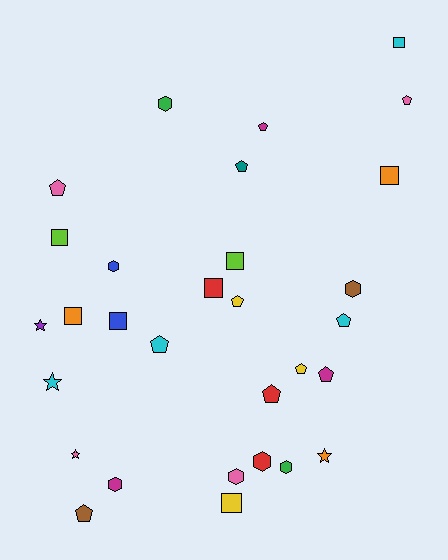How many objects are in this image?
There are 30 objects.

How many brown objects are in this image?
There are 2 brown objects.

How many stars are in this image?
There are 4 stars.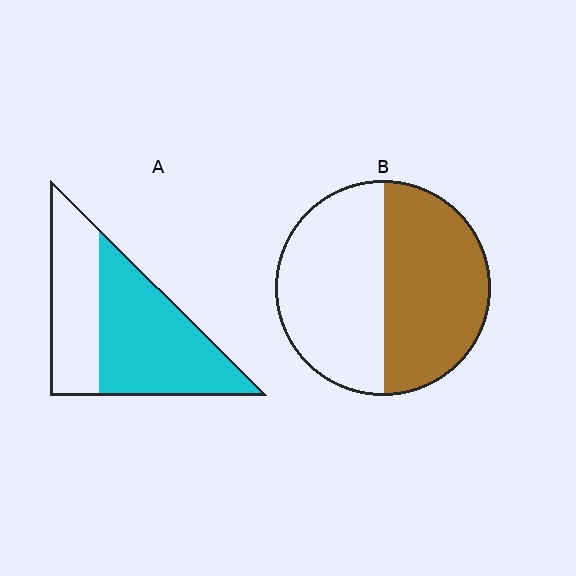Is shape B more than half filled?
Roughly half.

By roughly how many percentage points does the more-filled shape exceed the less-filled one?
By roughly 10 percentage points (A over B).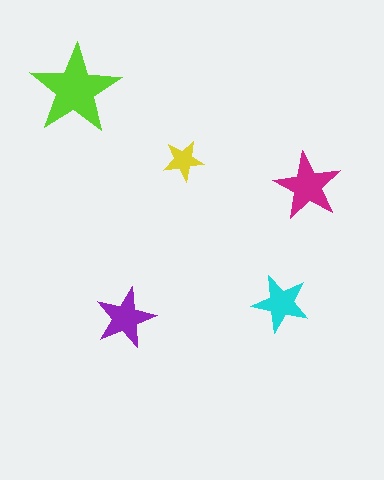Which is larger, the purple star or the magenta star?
The magenta one.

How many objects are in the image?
There are 5 objects in the image.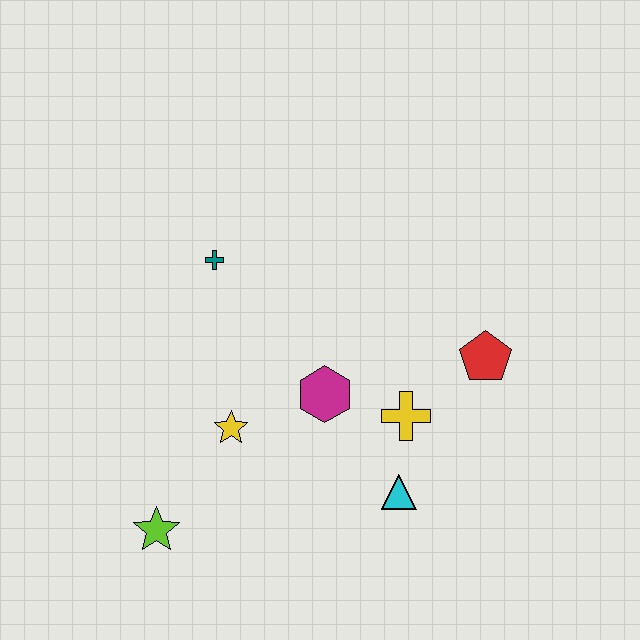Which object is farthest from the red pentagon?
The lime star is farthest from the red pentagon.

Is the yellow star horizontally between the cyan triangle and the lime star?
Yes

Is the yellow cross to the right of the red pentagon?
No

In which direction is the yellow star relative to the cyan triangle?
The yellow star is to the left of the cyan triangle.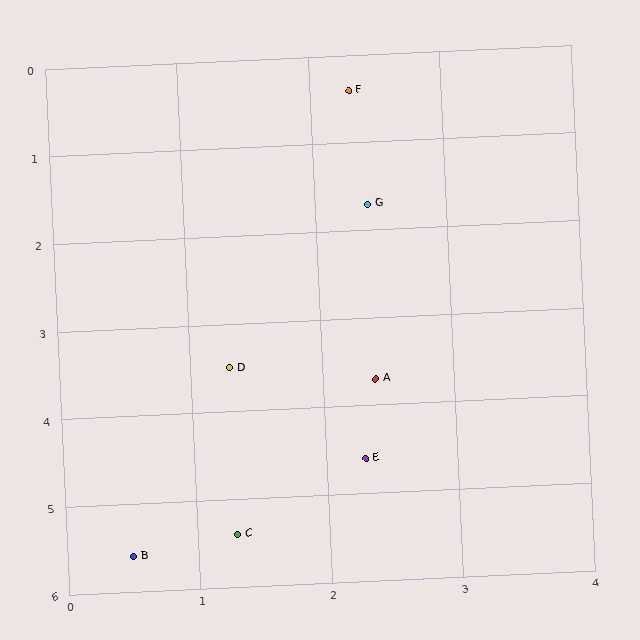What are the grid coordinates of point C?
Point C is at approximately (1.3, 5.4).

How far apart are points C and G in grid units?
Points C and G are about 3.9 grid units apart.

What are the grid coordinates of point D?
Point D is at approximately (1.3, 3.5).